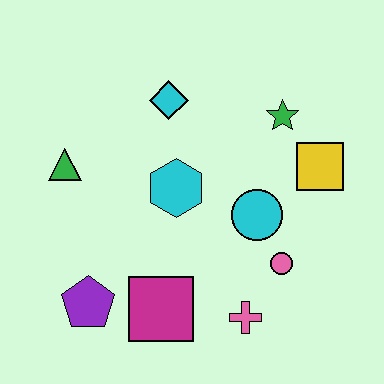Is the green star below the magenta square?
No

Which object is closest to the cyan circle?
The pink circle is closest to the cyan circle.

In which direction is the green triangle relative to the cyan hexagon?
The green triangle is to the left of the cyan hexagon.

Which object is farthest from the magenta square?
The green star is farthest from the magenta square.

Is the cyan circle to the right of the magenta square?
Yes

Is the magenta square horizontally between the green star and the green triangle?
Yes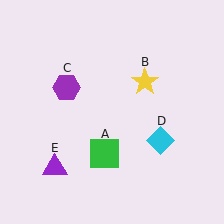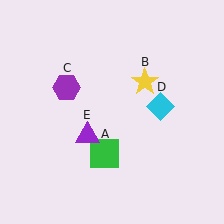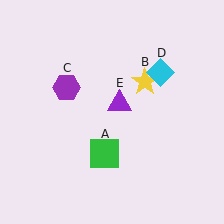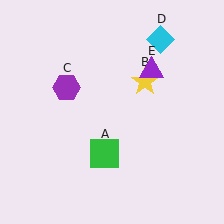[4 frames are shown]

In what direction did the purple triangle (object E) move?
The purple triangle (object E) moved up and to the right.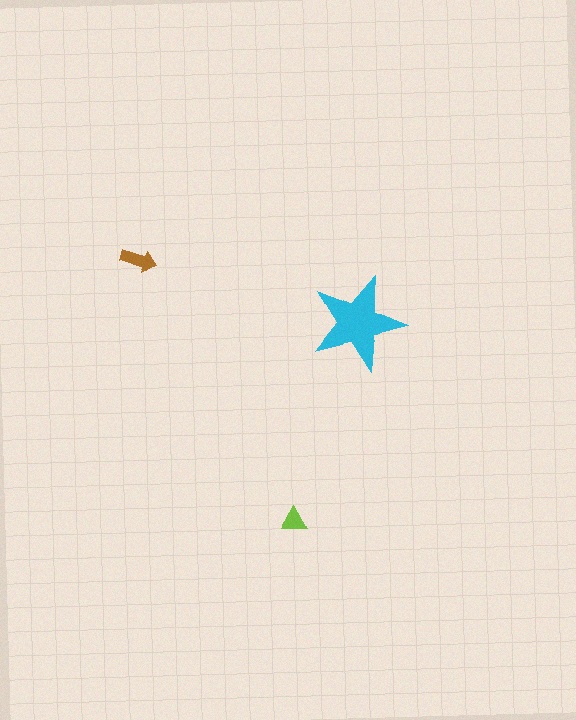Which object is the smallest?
The lime triangle.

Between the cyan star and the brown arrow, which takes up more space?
The cyan star.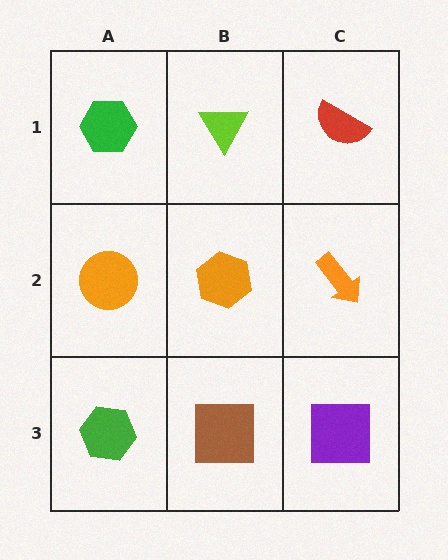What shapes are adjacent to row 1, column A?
An orange circle (row 2, column A), a lime triangle (row 1, column B).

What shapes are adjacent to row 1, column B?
An orange hexagon (row 2, column B), a green hexagon (row 1, column A), a red semicircle (row 1, column C).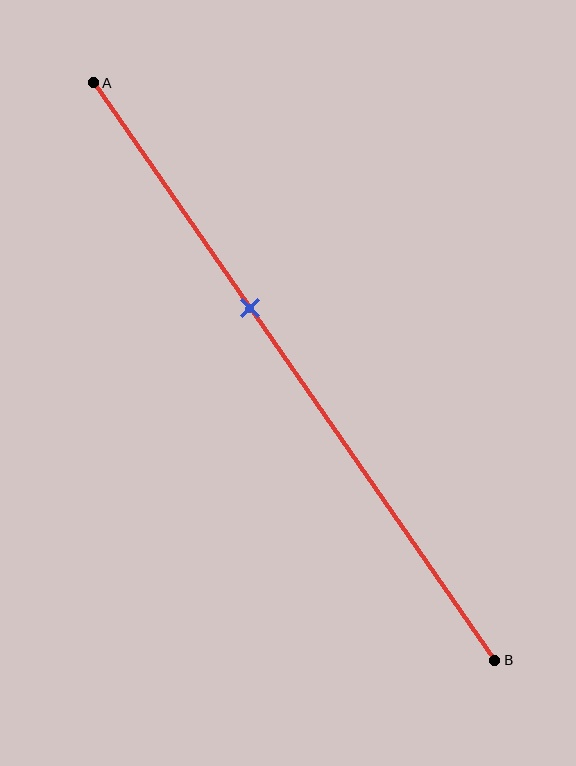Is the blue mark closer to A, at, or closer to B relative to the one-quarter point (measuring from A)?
The blue mark is closer to point B than the one-quarter point of segment AB.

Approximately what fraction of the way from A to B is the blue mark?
The blue mark is approximately 40% of the way from A to B.